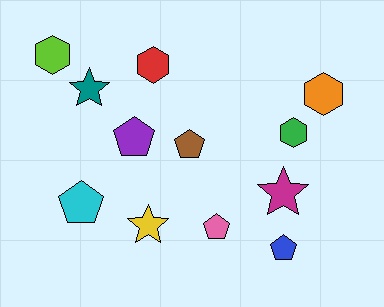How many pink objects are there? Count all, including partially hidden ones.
There is 1 pink object.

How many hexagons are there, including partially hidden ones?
There are 4 hexagons.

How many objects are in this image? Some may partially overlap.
There are 12 objects.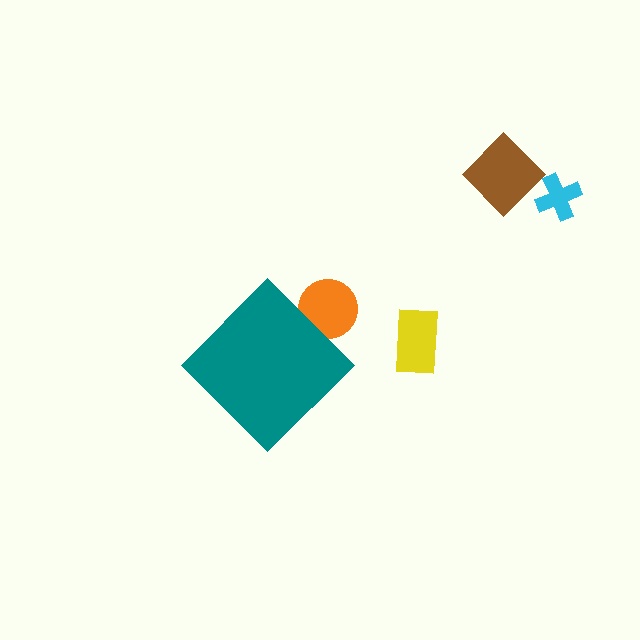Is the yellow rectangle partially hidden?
No, the yellow rectangle is fully visible.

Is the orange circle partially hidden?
Yes, the orange circle is partially hidden behind the teal diamond.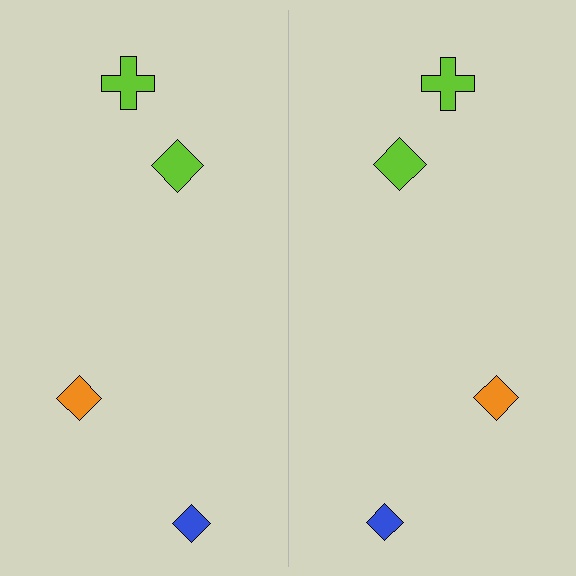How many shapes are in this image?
There are 8 shapes in this image.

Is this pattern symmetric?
Yes, this pattern has bilateral (reflection) symmetry.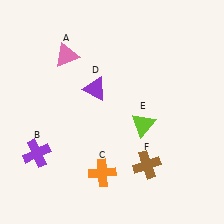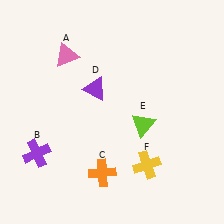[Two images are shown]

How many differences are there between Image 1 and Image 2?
There is 1 difference between the two images.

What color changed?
The cross (F) changed from brown in Image 1 to yellow in Image 2.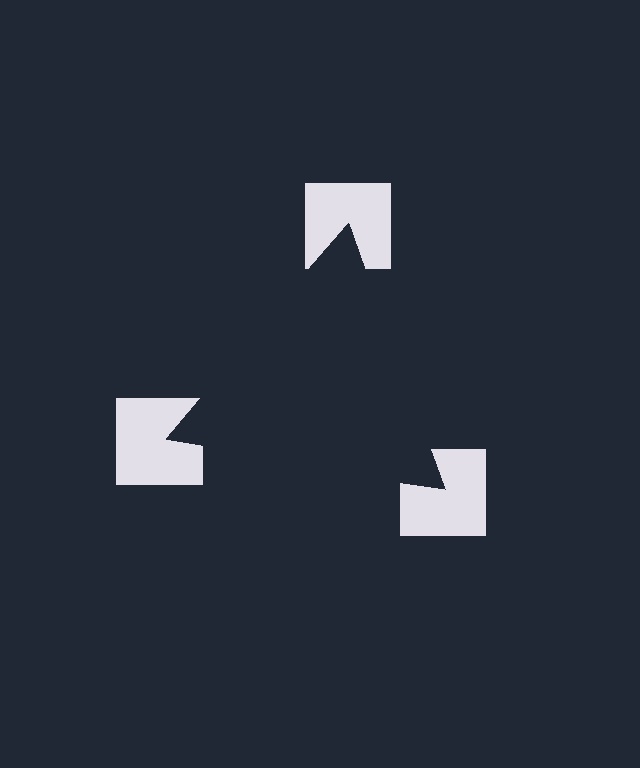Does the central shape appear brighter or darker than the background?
It typically appears slightly darker than the background, even though no actual brightness change is drawn.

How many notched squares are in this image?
There are 3 — one at each vertex of the illusory triangle.